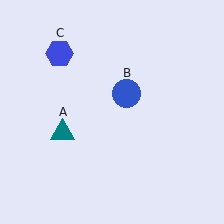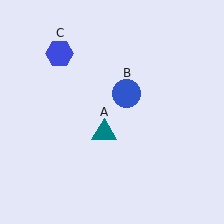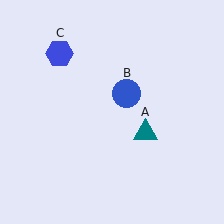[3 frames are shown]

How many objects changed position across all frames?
1 object changed position: teal triangle (object A).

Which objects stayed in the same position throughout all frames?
Blue circle (object B) and blue hexagon (object C) remained stationary.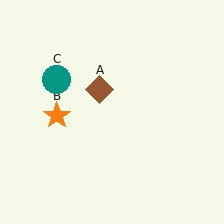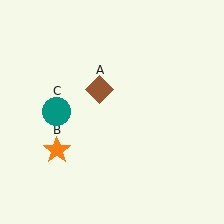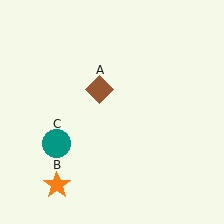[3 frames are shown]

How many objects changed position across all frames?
2 objects changed position: orange star (object B), teal circle (object C).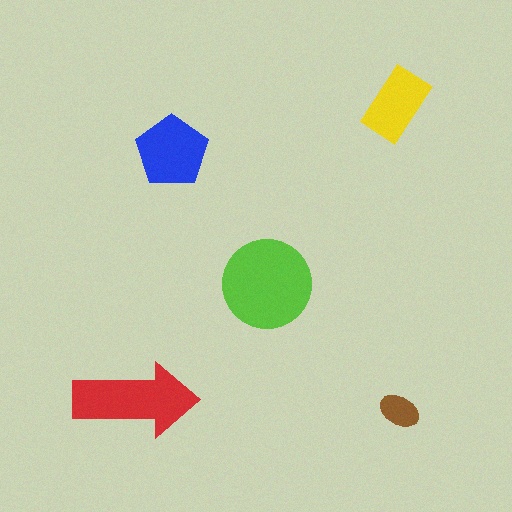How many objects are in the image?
There are 5 objects in the image.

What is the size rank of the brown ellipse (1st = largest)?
5th.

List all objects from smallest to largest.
The brown ellipse, the yellow rectangle, the blue pentagon, the red arrow, the lime circle.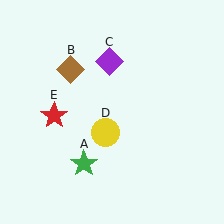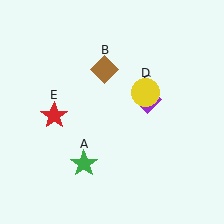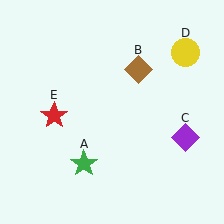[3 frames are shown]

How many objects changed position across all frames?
3 objects changed position: brown diamond (object B), purple diamond (object C), yellow circle (object D).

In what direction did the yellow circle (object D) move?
The yellow circle (object D) moved up and to the right.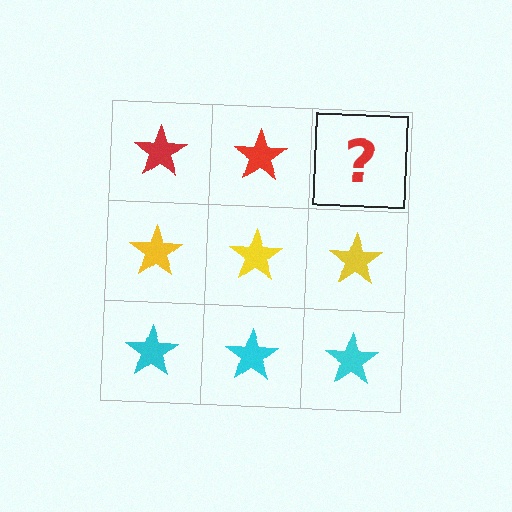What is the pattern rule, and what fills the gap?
The rule is that each row has a consistent color. The gap should be filled with a red star.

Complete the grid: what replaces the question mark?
The question mark should be replaced with a red star.